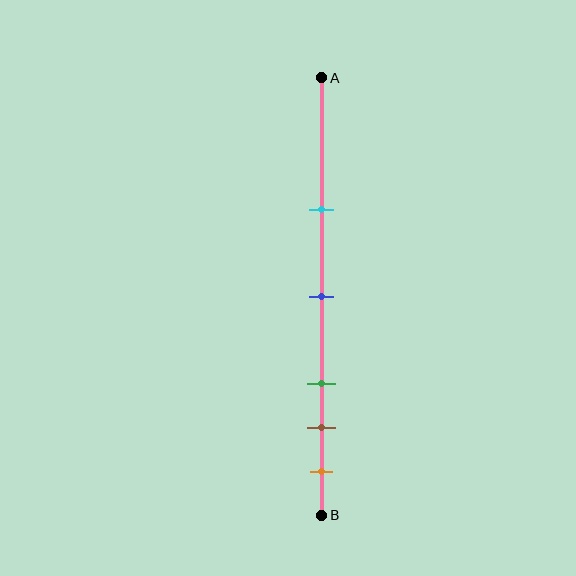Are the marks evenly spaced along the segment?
No, the marks are not evenly spaced.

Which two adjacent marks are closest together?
The brown and orange marks are the closest adjacent pair.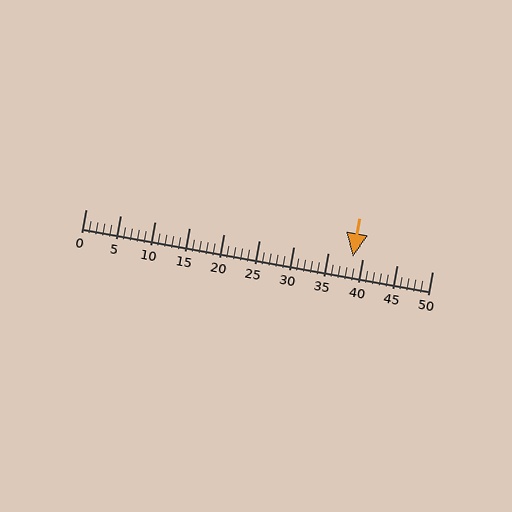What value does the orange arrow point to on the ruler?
The orange arrow points to approximately 38.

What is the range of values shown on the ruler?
The ruler shows values from 0 to 50.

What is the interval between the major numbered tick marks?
The major tick marks are spaced 5 units apart.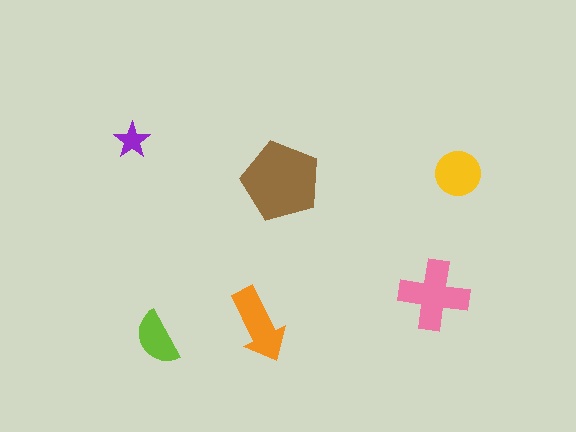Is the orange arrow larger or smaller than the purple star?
Larger.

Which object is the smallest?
The purple star.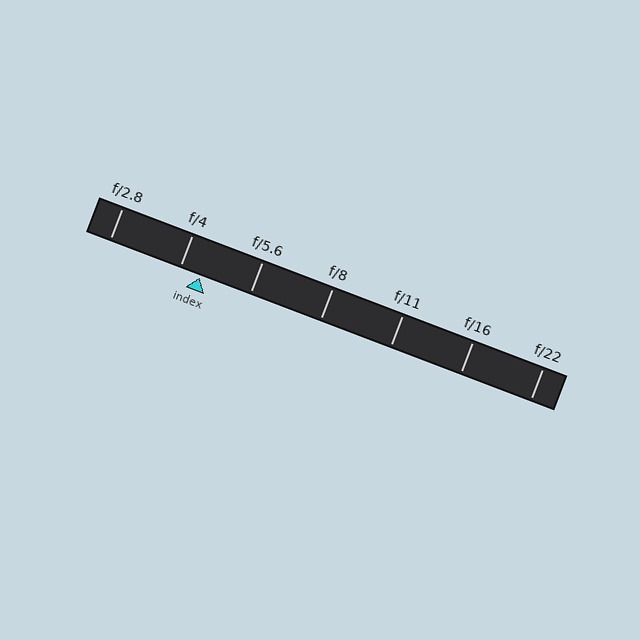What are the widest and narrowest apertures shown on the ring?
The widest aperture shown is f/2.8 and the narrowest is f/22.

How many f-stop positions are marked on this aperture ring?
There are 7 f-stop positions marked.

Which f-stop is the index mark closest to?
The index mark is closest to f/4.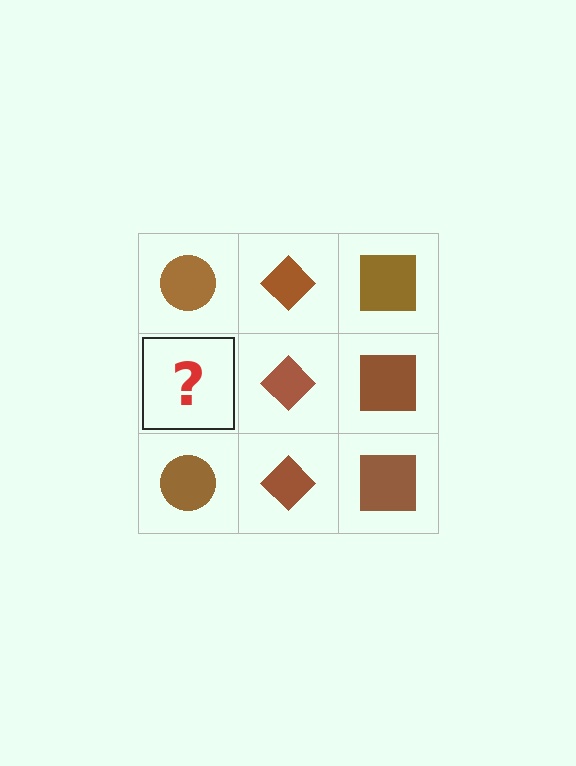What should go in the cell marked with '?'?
The missing cell should contain a brown circle.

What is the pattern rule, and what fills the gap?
The rule is that each column has a consistent shape. The gap should be filled with a brown circle.